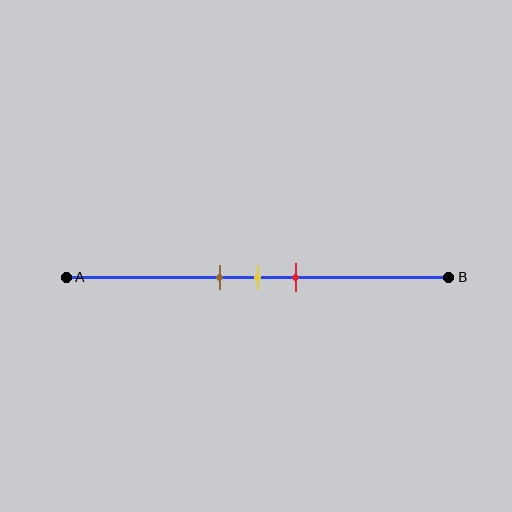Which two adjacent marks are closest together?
The brown and yellow marks are the closest adjacent pair.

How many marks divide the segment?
There are 3 marks dividing the segment.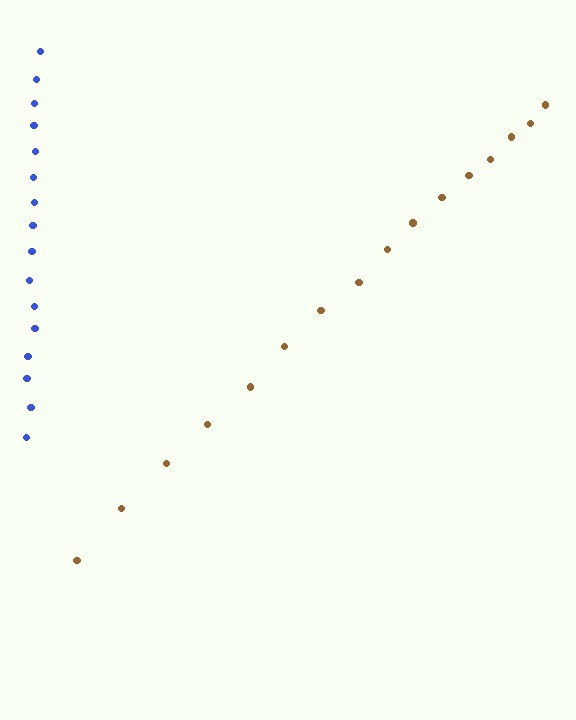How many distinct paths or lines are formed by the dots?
There are 2 distinct paths.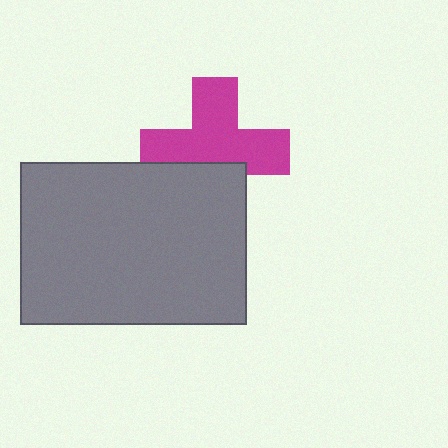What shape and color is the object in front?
The object in front is a gray rectangle.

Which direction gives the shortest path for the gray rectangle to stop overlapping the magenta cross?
Moving down gives the shortest separation.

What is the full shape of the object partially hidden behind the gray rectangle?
The partially hidden object is a magenta cross.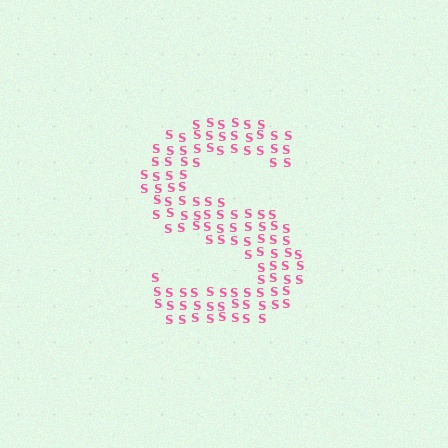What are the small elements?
The small elements are letter S's.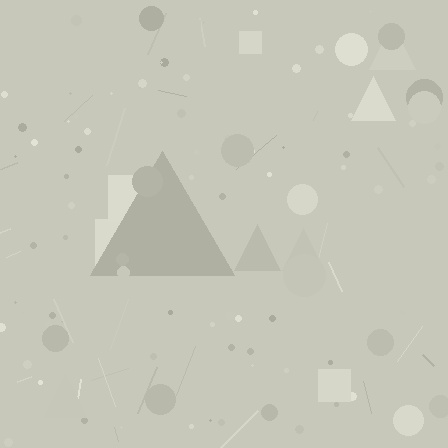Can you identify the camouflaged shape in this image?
The camouflaged shape is a triangle.